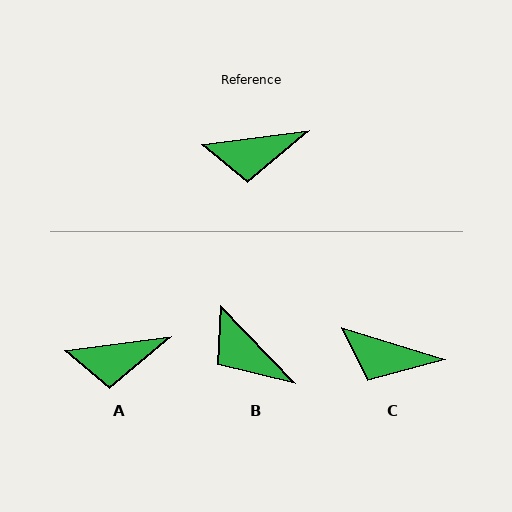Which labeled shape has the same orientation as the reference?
A.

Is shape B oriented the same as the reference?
No, it is off by about 54 degrees.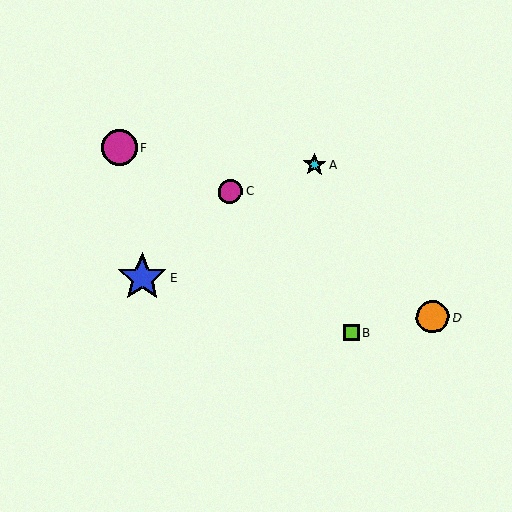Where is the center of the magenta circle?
The center of the magenta circle is at (230, 191).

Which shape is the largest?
The blue star (labeled E) is the largest.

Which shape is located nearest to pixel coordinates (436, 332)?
The orange circle (labeled D) at (433, 317) is nearest to that location.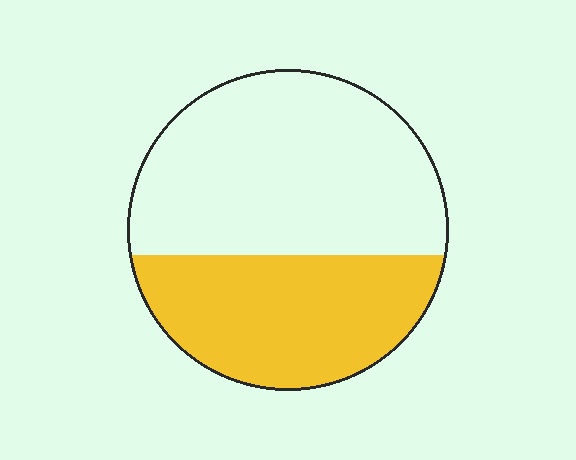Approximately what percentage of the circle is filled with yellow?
Approximately 40%.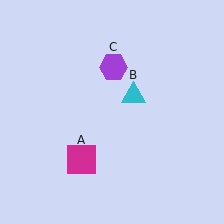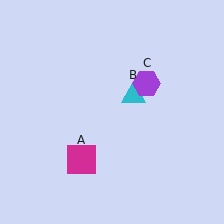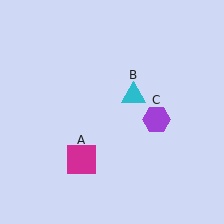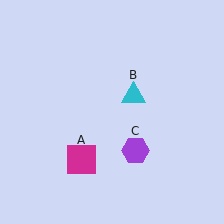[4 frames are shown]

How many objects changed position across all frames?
1 object changed position: purple hexagon (object C).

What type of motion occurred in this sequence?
The purple hexagon (object C) rotated clockwise around the center of the scene.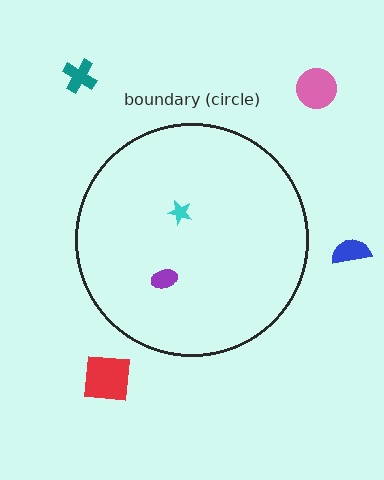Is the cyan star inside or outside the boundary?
Inside.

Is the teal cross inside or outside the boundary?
Outside.